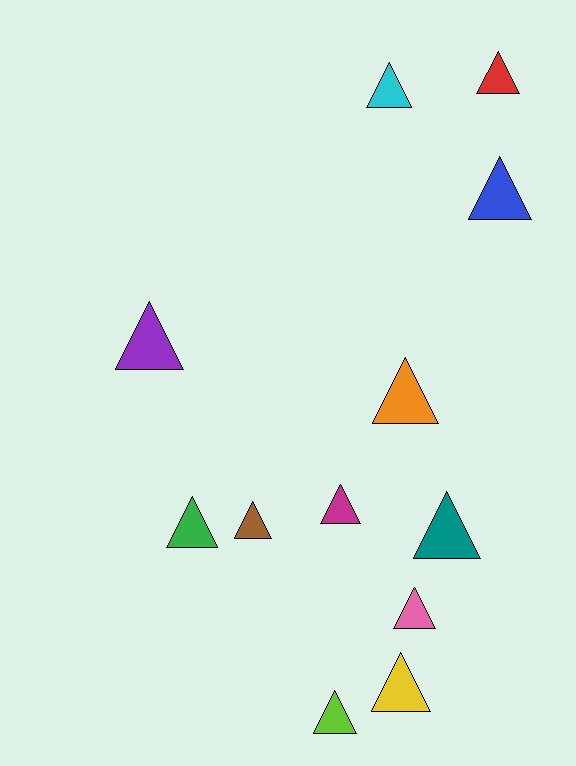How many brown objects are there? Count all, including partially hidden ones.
There is 1 brown object.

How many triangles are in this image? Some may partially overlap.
There are 12 triangles.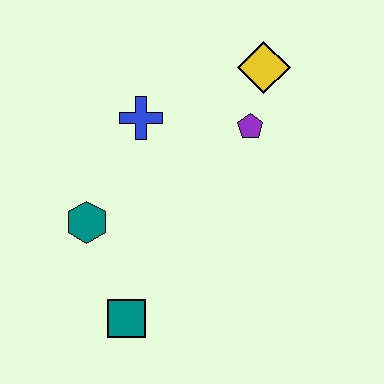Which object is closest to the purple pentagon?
The yellow diamond is closest to the purple pentagon.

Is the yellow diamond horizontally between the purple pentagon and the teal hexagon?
No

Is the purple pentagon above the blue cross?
No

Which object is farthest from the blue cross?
The teal square is farthest from the blue cross.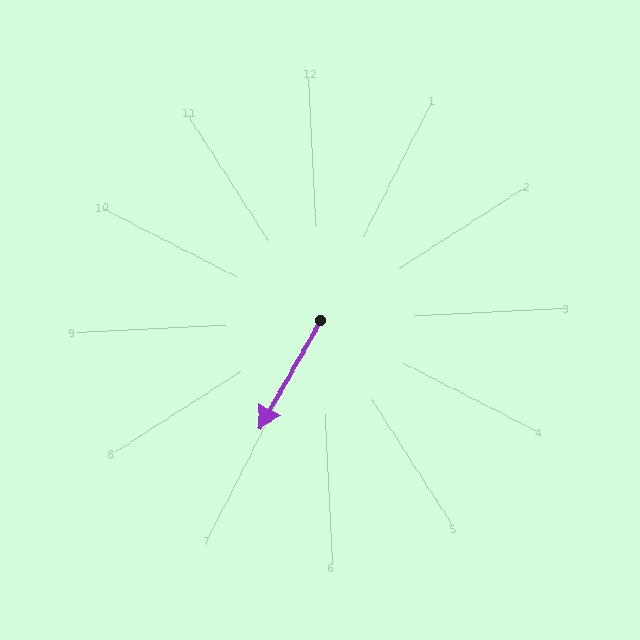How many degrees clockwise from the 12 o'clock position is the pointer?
Approximately 212 degrees.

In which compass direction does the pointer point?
Southwest.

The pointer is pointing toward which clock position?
Roughly 7 o'clock.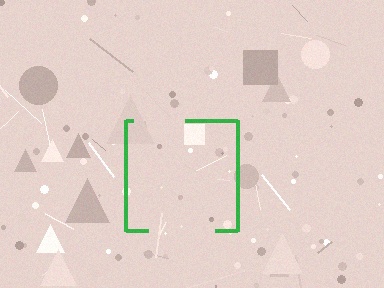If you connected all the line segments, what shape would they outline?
They would outline a square.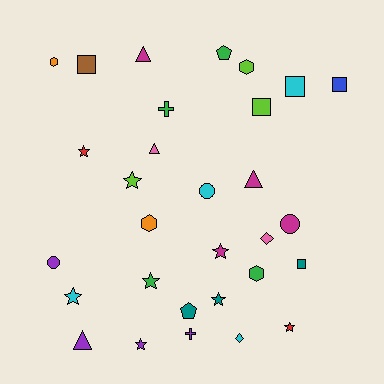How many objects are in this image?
There are 30 objects.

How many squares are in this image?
There are 5 squares.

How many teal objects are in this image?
There are 3 teal objects.